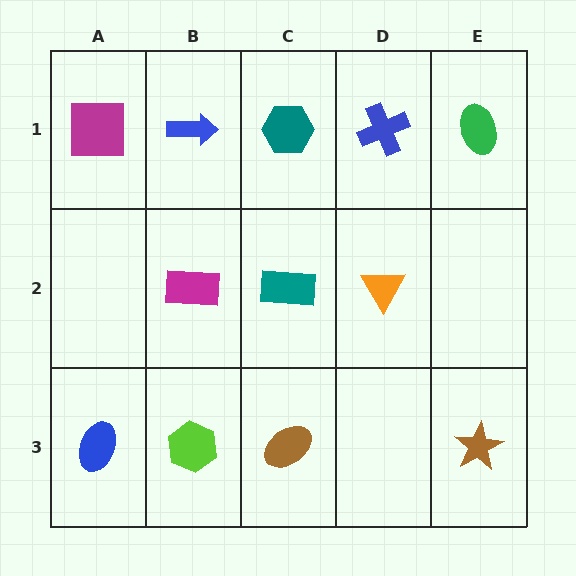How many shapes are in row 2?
3 shapes.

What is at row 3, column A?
A blue ellipse.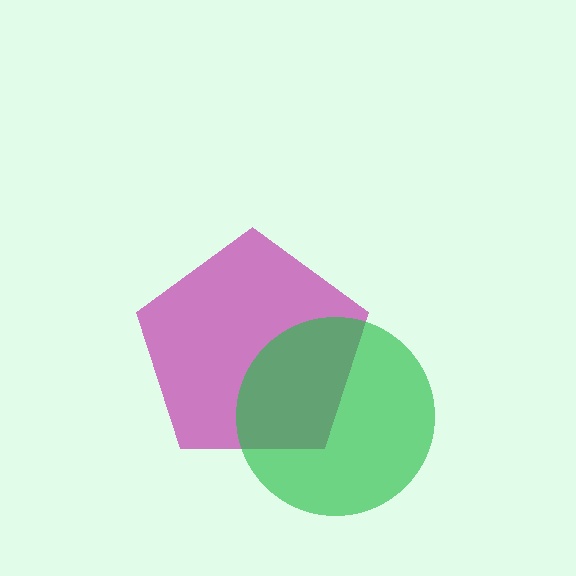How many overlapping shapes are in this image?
There are 2 overlapping shapes in the image.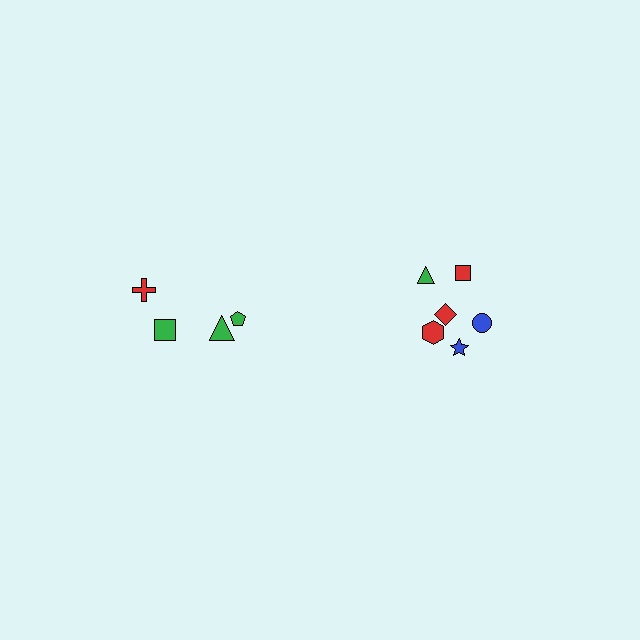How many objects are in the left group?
There are 4 objects.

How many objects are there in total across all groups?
There are 10 objects.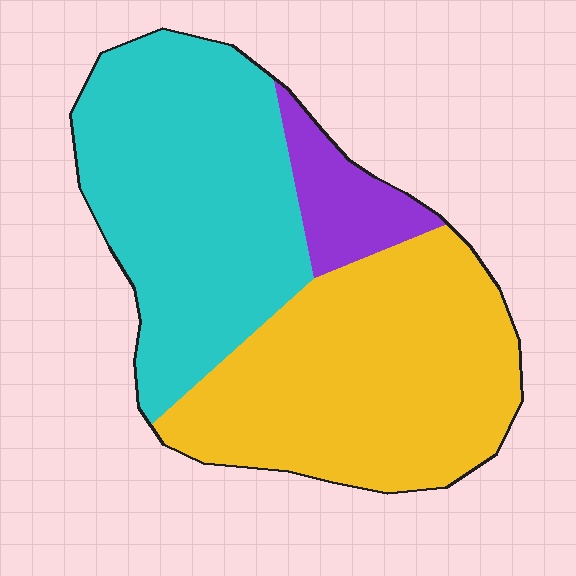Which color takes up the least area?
Purple, at roughly 10%.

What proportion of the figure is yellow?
Yellow covers 46% of the figure.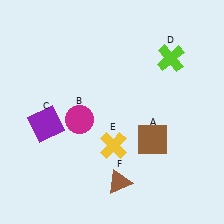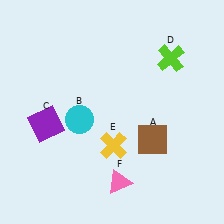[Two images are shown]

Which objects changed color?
B changed from magenta to cyan. F changed from brown to pink.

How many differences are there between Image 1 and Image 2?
There are 2 differences between the two images.